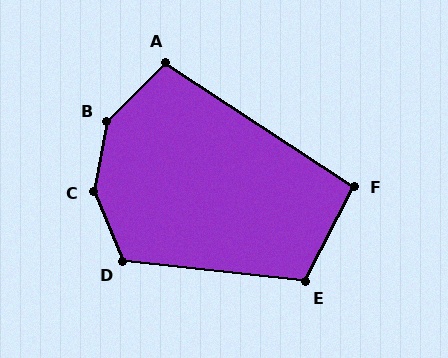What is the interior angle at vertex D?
Approximately 119 degrees (obtuse).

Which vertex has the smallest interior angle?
F, at approximately 96 degrees.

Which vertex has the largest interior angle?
C, at approximately 147 degrees.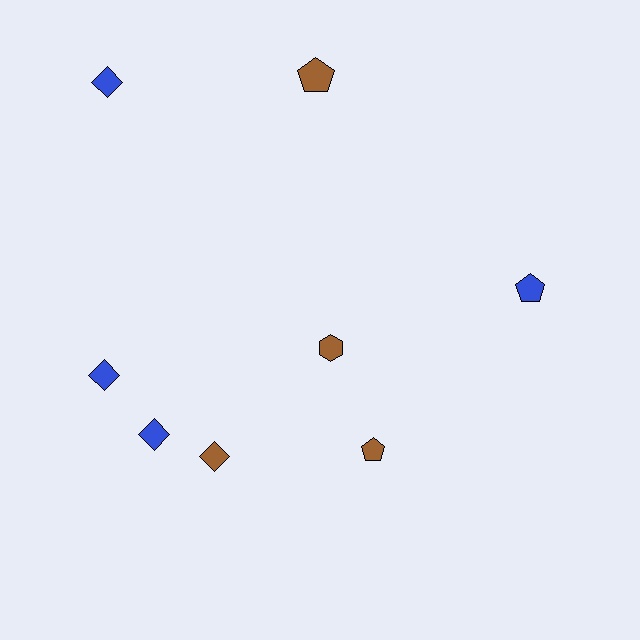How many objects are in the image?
There are 8 objects.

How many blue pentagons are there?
There is 1 blue pentagon.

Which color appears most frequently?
Brown, with 4 objects.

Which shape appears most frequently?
Diamond, with 4 objects.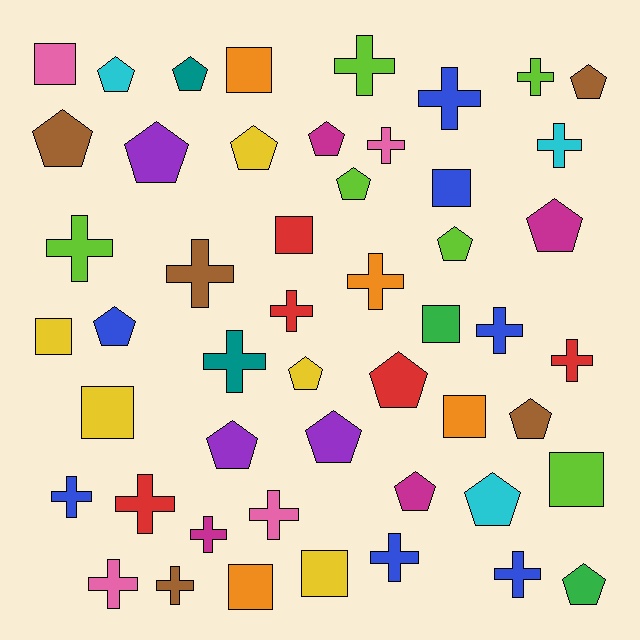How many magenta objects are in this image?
There are 4 magenta objects.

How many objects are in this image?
There are 50 objects.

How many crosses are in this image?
There are 20 crosses.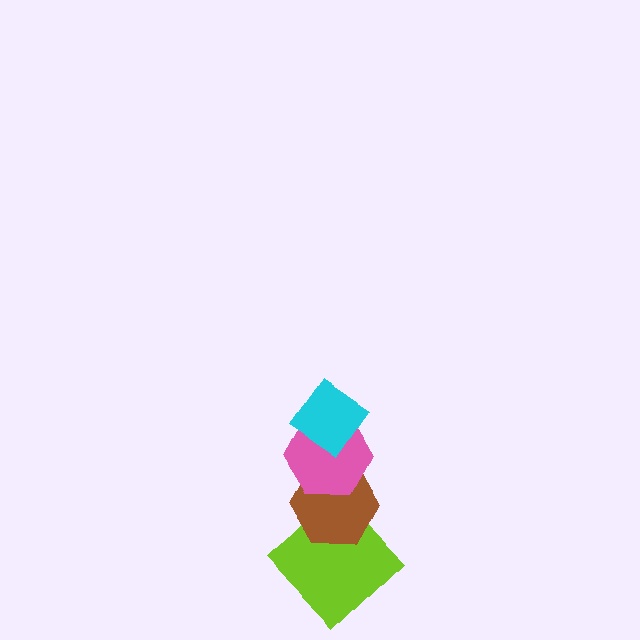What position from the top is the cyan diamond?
The cyan diamond is 1st from the top.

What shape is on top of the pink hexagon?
The cyan diamond is on top of the pink hexagon.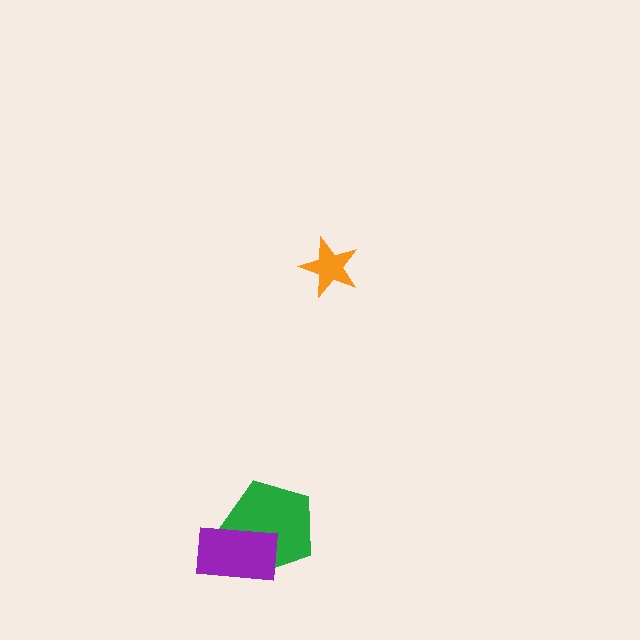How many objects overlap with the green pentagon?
1 object overlaps with the green pentagon.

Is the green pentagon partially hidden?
Yes, it is partially covered by another shape.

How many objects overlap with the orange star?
0 objects overlap with the orange star.